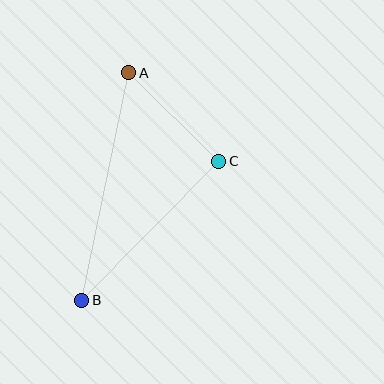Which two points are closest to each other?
Points A and C are closest to each other.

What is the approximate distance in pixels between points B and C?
The distance between B and C is approximately 195 pixels.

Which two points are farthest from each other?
Points A and B are farthest from each other.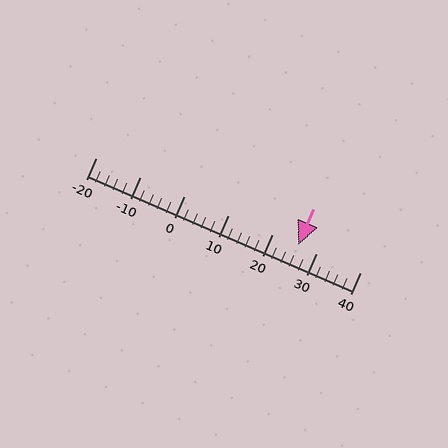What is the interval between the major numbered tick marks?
The major tick marks are spaced 10 units apart.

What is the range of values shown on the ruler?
The ruler shows values from -20 to 40.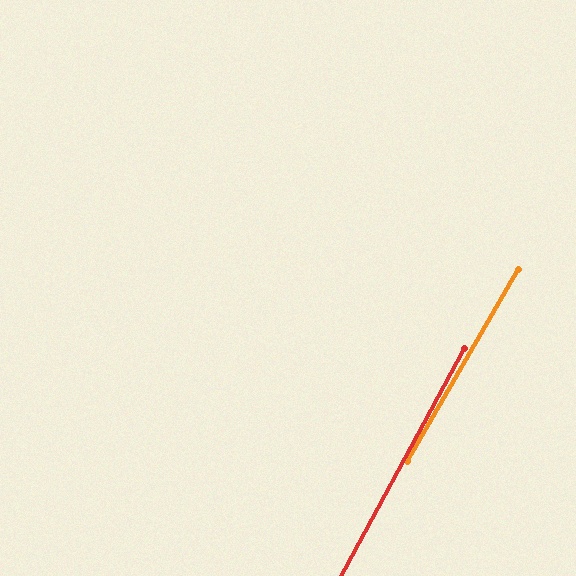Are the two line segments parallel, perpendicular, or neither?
Parallel — their directions differ by only 1.6°.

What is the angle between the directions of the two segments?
Approximately 2 degrees.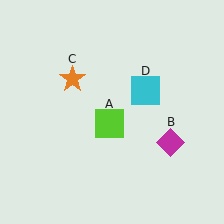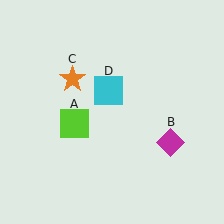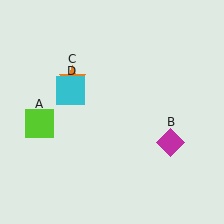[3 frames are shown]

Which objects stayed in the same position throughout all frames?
Magenta diamond (object B) and orange star (object C) remained stationary.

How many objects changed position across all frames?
2 objects changed position: lime square (object A), cyan square (object D).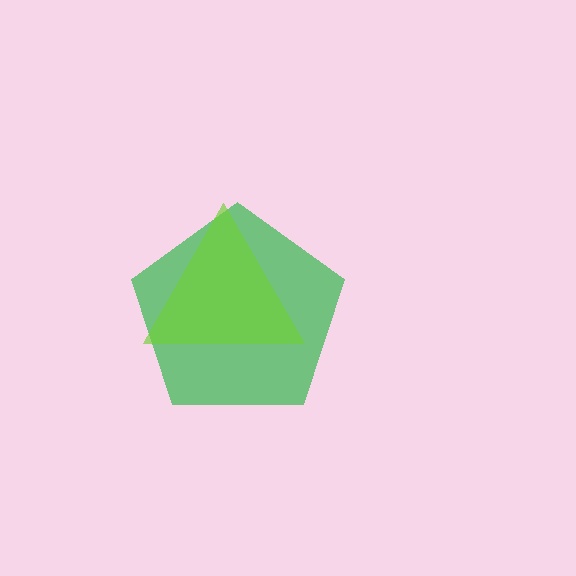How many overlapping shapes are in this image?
There are 2 overlapping shapes in the image.